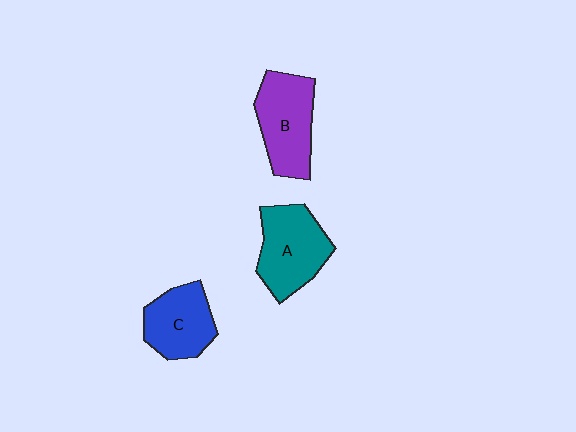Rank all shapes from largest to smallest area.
From largest to smallest: A (teal), B (purple), C (blue).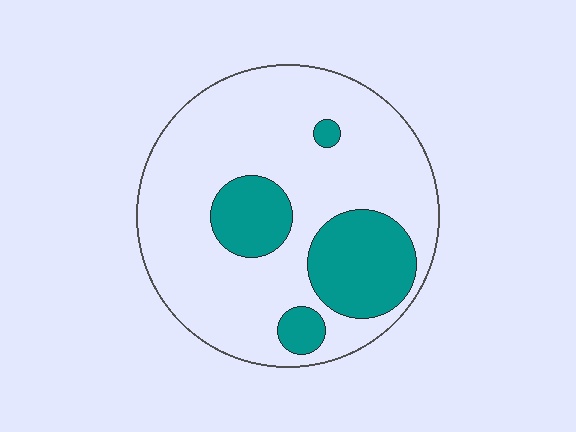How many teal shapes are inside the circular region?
4.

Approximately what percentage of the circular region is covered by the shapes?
Approximately 25%.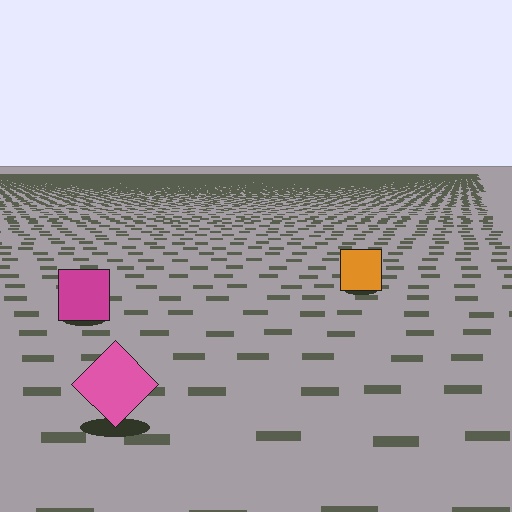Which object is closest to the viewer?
The pink diamond is closest. The texture marks near it are larger and more spread out.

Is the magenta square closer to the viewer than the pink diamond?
No. The pink diamond is closer — you can tell from the texture gradient: the ground texture is coarser near it.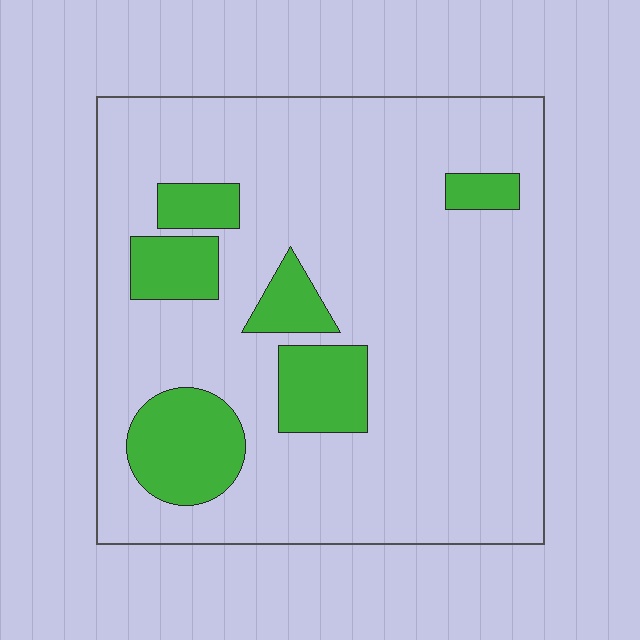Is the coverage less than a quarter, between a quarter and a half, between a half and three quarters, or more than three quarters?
Less than a quarter.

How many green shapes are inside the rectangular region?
6.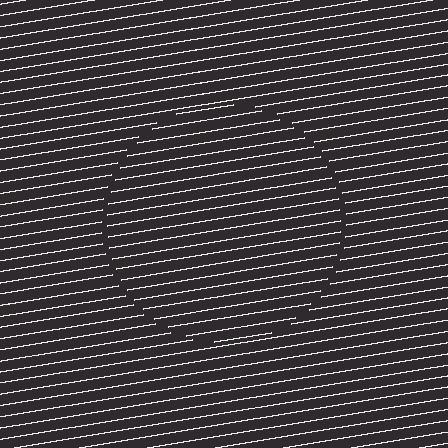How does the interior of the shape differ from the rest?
The interior of the shape contains the same grating, shifted by half a period — the contour is defined by the phase discontinuity where line-ends from the inner and outer gratings abut.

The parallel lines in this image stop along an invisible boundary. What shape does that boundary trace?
An illusory circle. The interior of the shape contains the same grating, shifted by half a period — the contour is defined by the phase discontinuity where line-ends from the inner and outer gratings abut.